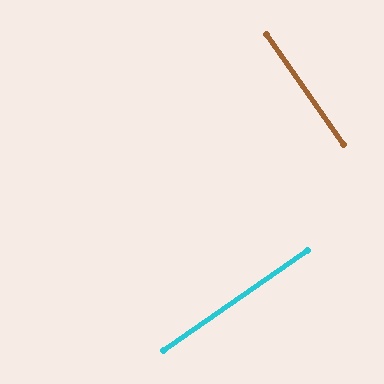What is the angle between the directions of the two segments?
Approximately 90 degrees.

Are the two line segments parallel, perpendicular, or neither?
Perpendicular — they meet at approximately 90°.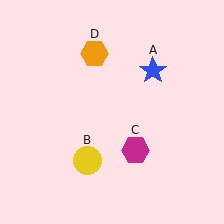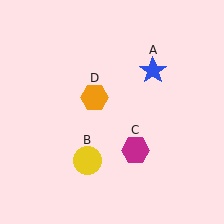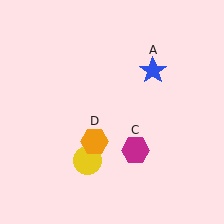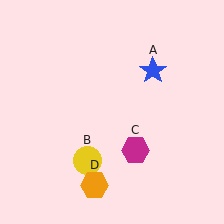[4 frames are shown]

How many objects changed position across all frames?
1 object changed position: orange hexagon (object D).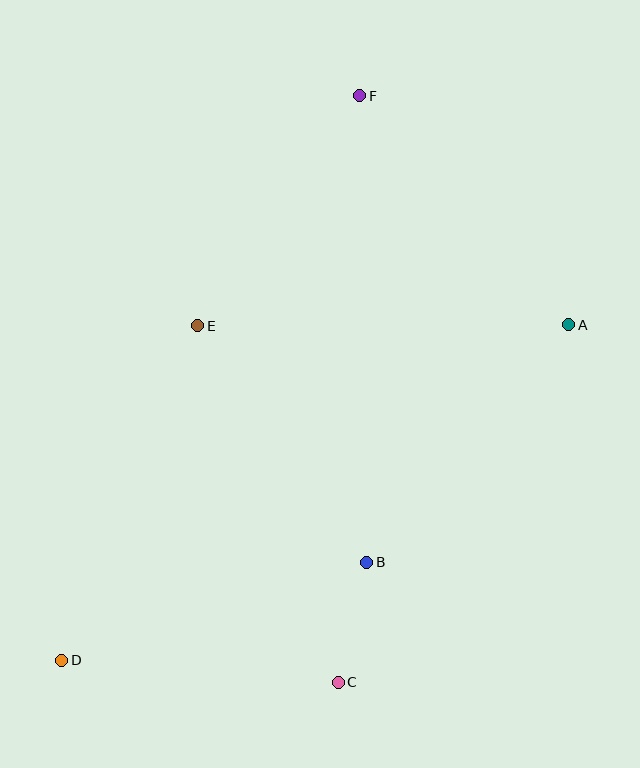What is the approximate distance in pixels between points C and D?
The distance between C and D is approximately 278 pixels.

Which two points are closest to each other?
Points B and C are closest to each other.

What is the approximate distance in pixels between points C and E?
The distance between C and E is approximately 383 pixels.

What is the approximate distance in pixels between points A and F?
The distance between A and F is approximately 310 pixels.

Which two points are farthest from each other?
Points D and F are farthest from each other.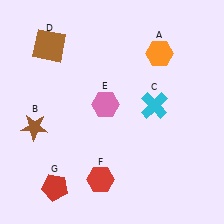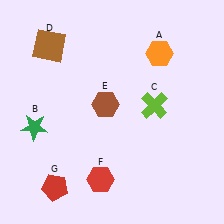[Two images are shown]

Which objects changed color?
B changed from brown to green. C changed from cyan to lime. E changed from pink to brown.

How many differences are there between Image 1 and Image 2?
There are 3 differences between the two images.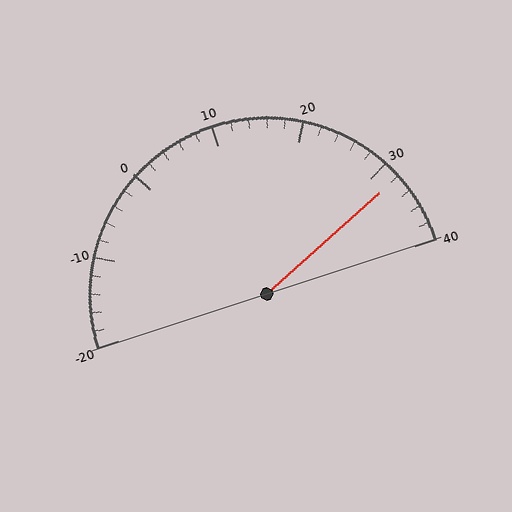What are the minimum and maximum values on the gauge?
The gauge ranges from -20 to 40.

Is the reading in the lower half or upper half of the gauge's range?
The reading is in the upper half of the range (-20 to 40).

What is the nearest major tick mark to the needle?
The nearest major tick mark is 30.